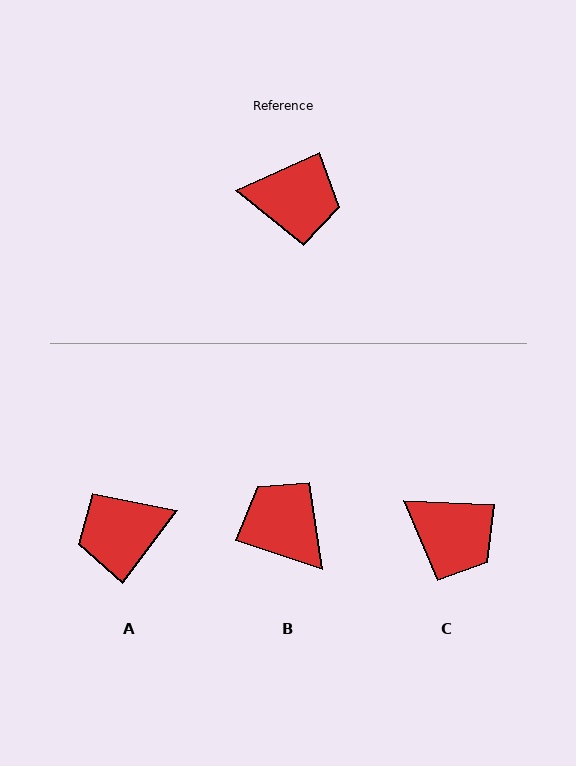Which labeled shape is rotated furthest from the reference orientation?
A, about 152 degrees away.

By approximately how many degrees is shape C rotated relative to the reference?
Approximately 27 degrees clockwise.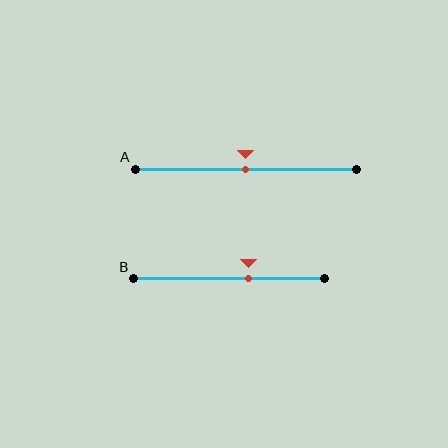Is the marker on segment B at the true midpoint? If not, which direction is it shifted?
No, the marker on segment B is shifted to the right by about 10% of the segment length.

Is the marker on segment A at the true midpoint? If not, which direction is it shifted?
Yes, the marker on segment A is at the true midpoint.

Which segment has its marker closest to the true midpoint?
Segment A has its marker closest to the true midpoint.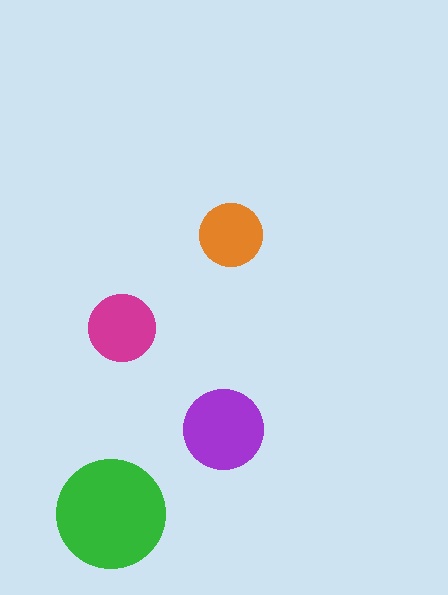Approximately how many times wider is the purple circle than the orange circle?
About 1.5 times wider.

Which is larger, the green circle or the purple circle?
The green one.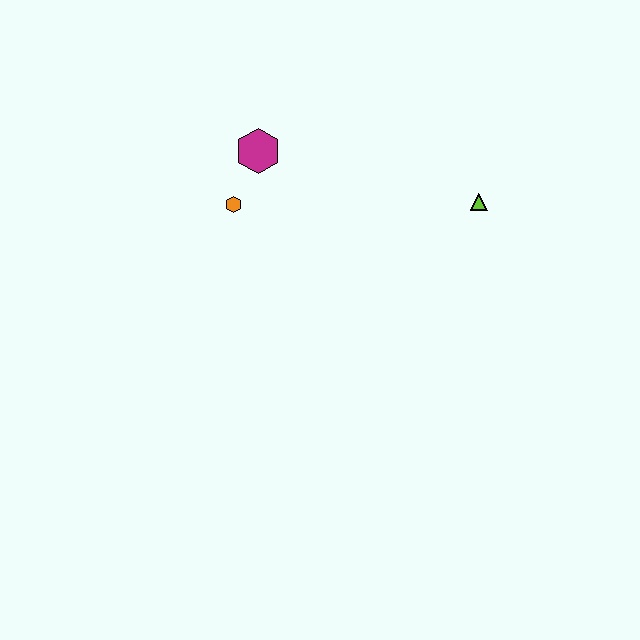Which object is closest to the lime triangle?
The magenta hexagon is closest to the lime triangle.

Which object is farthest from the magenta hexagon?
The lime triangle is farthest from the magenta hexagon.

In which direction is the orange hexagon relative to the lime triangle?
The orange hexagon is to the left of the lime triangle.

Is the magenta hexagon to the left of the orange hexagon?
No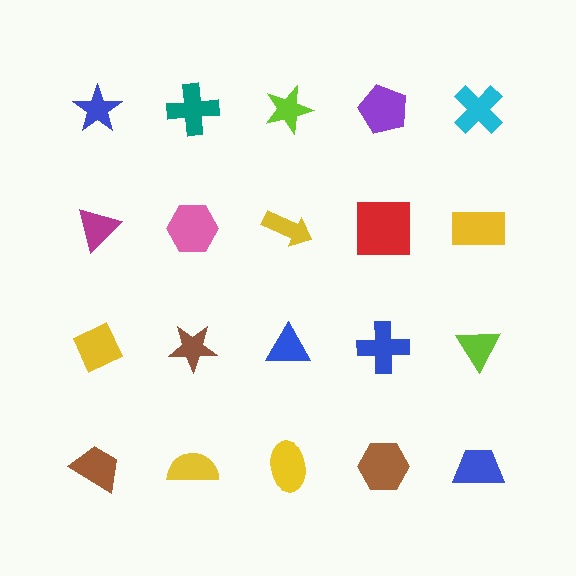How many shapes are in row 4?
5 shapes.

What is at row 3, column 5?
A lime triangle.